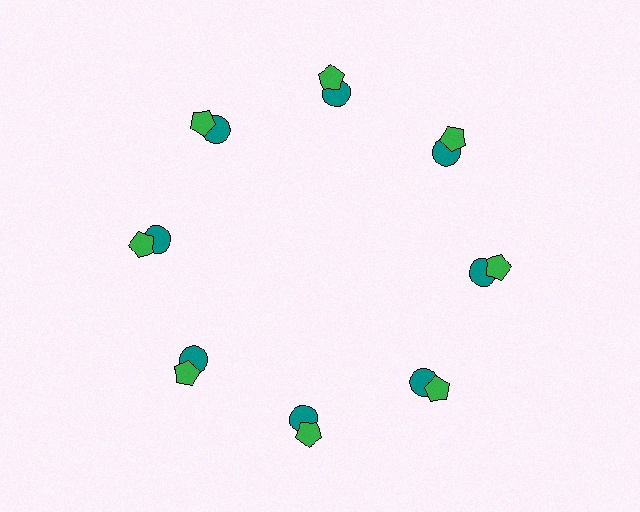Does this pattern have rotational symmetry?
Yes, this pattern has 8-fold rotational symmetry. It looks the same after rotating 45 degrees around the center.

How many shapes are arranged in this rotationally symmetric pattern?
There are 16 shapes, arranged in 8 groups of 2.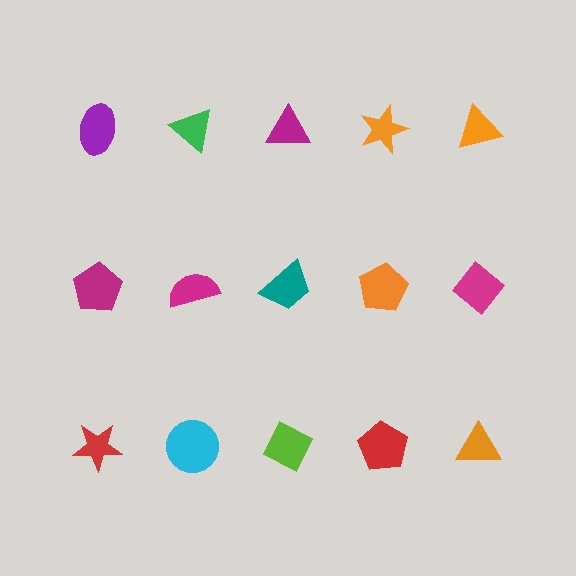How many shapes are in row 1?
5 shapes.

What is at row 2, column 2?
A magenta semicircle.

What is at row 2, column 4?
An orange pentagon.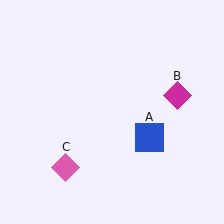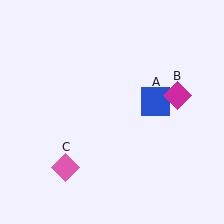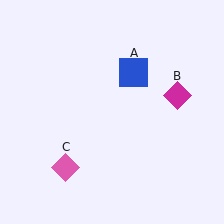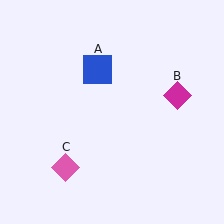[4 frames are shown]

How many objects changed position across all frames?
1 object changed position: blue square (object A).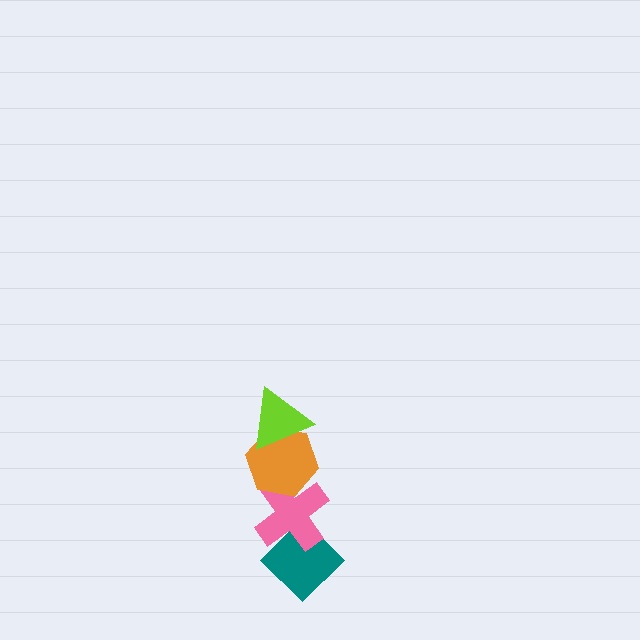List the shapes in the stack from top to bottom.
From top to bottom: the lime triangle, the orange hexagon, the pink cross, the teal diamond.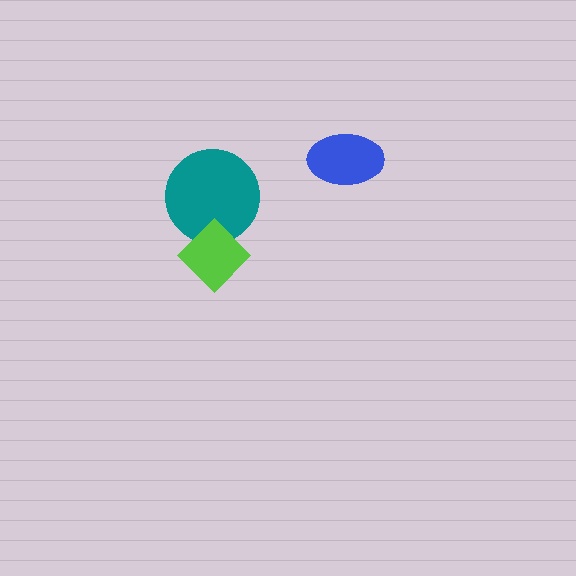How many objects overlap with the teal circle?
1 object overlaps with the teal circle.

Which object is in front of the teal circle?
The lime diamond is in front of the teal circle.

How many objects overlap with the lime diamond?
1 object overlaps with the lime diamond.